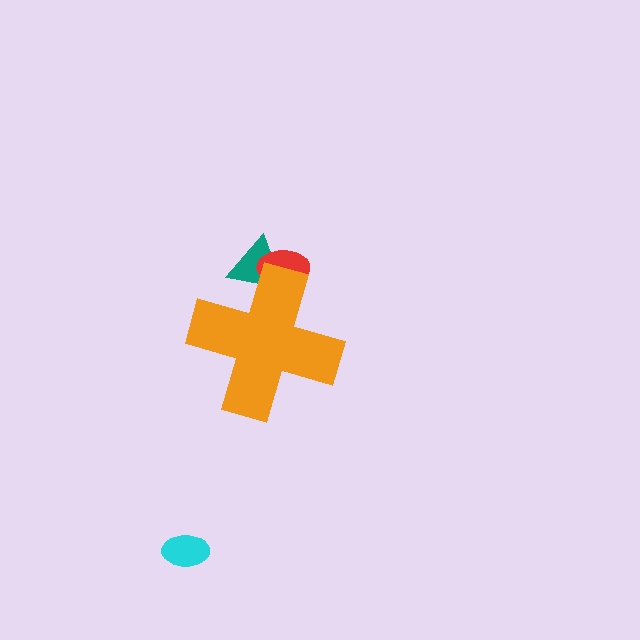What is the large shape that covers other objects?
An orange cross.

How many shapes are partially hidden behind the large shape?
2 shapes are partially hidden.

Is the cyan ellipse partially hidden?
No, the cyan ellipse is fully visible.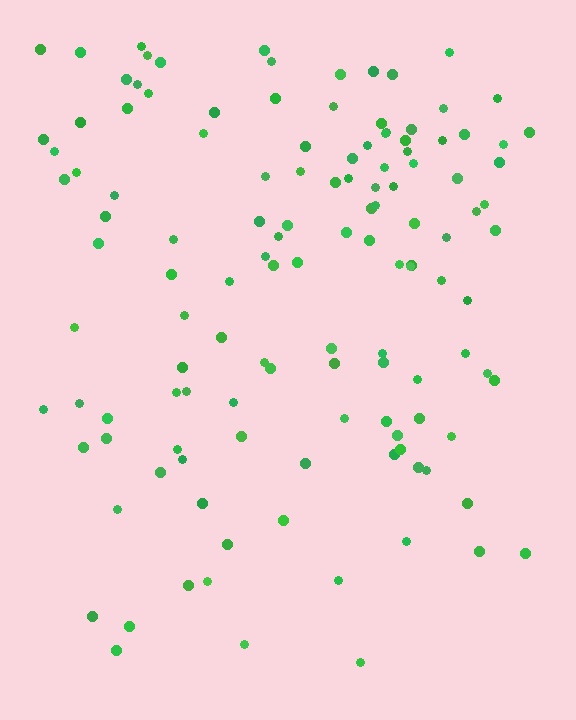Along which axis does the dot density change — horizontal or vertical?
Vertical.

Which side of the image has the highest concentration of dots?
The top.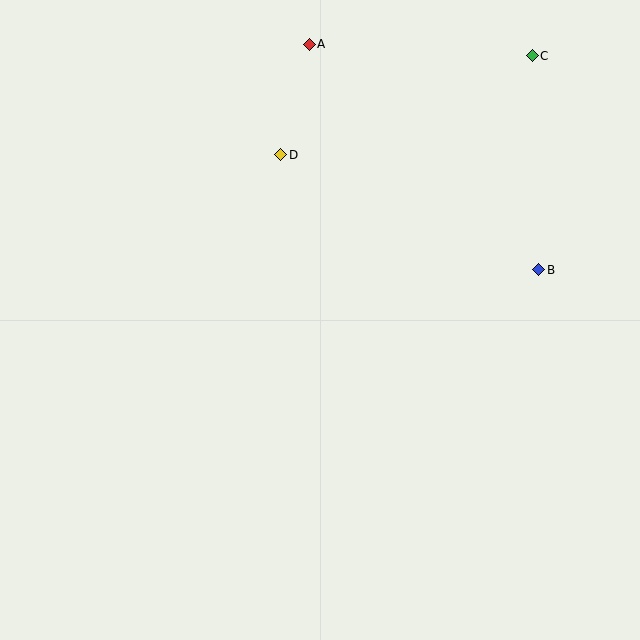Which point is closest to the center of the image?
Point D at (281, 155) is closest to the center.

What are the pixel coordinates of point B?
Point B is at (539, 270).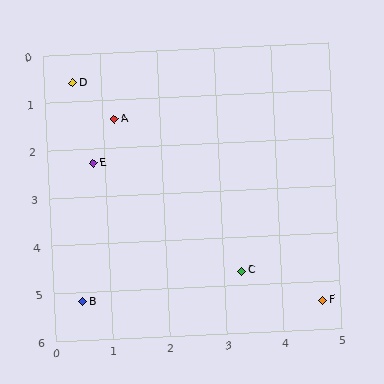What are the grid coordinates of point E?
Point E is at approximately (0.8, 2.3).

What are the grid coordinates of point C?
Point C is at approximately (3.3, 4.7).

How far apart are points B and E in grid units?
Points B and E are about 2.9 grid units apart.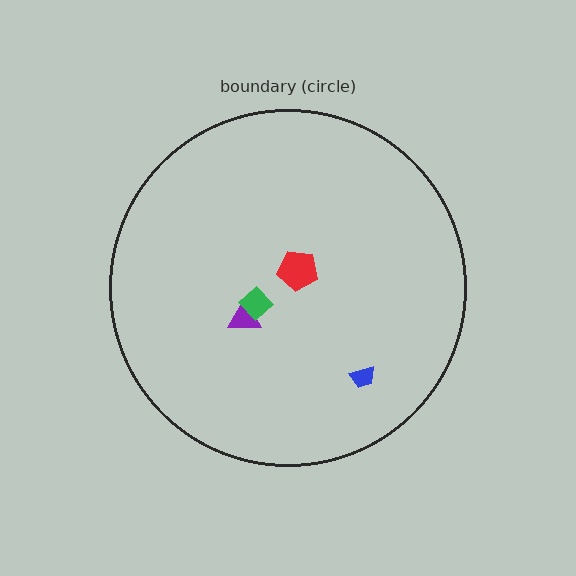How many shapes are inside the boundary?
4 inside, 0 outside.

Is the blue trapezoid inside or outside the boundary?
Inside.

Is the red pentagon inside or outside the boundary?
Inside.